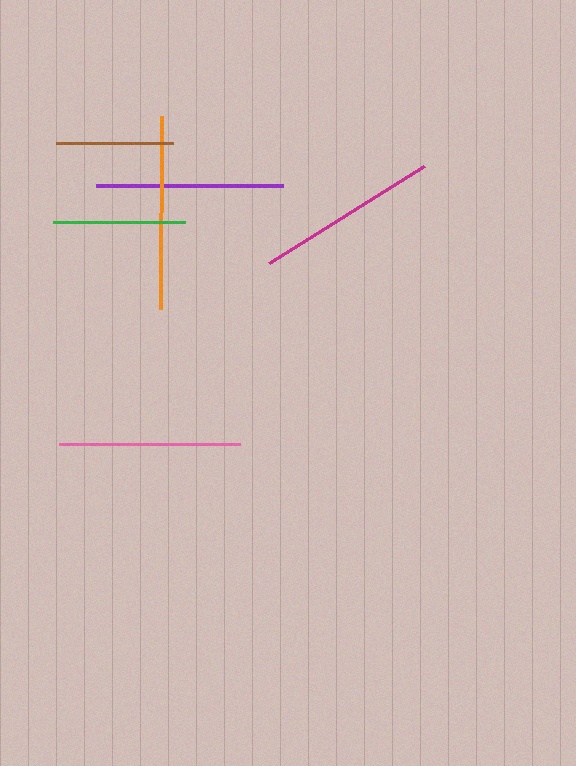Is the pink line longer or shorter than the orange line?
The orange line is longer than the pink line.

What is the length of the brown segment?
The brown segment is approximately 118 pixels long.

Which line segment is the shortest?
The brown line is the shortest at approximately 118 pixels.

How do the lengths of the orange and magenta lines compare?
The orange and magenta lines are approximately the same length.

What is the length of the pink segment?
The pink segment is approximately 181 pixels long.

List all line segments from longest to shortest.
From longest to shortest: orange, purple, magenta, pink, green, brown.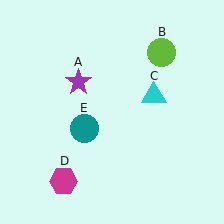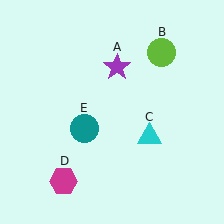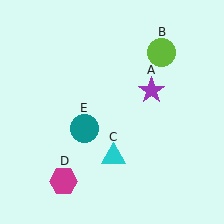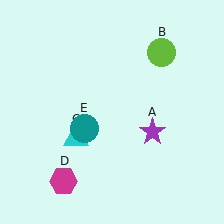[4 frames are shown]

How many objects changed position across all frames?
2 objects changed position: purple star (object A), cyan triangle (object C).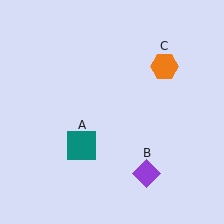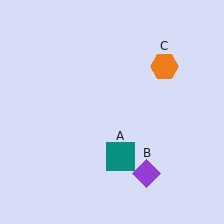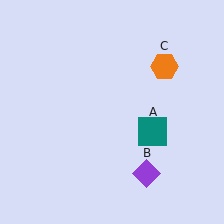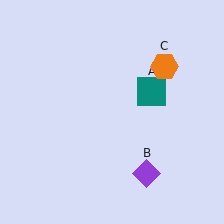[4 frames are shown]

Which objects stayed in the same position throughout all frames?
Purple diamond (object B) and orange hexagon (object C) remained stationary.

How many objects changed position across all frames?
1 object changed position: teal square (object A).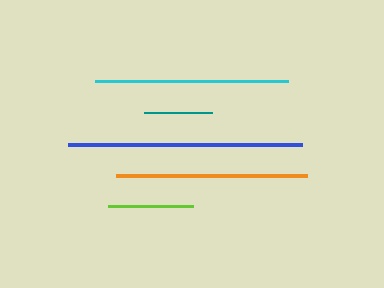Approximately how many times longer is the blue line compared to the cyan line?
The blue line is approximately 1.2 times the length of the cyan line.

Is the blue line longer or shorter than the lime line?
The blue line is longer than the lime line.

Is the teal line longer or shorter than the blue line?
The blue line is longer than the teal line.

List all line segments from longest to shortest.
From longest to shortest: blue, cyan, orange, lime, teal.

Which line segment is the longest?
The blue line is the longest at approximately 234 pixels.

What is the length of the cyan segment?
The cyan segment is approximately 193 pixels long.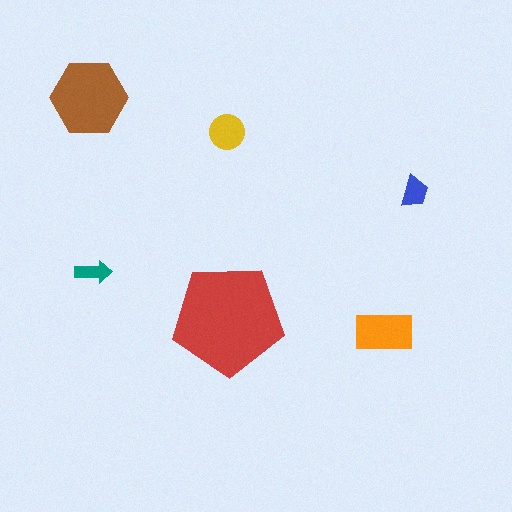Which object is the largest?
The red pentagon.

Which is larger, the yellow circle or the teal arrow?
The yellow circle.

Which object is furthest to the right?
The blue trapezoid is rightmost.